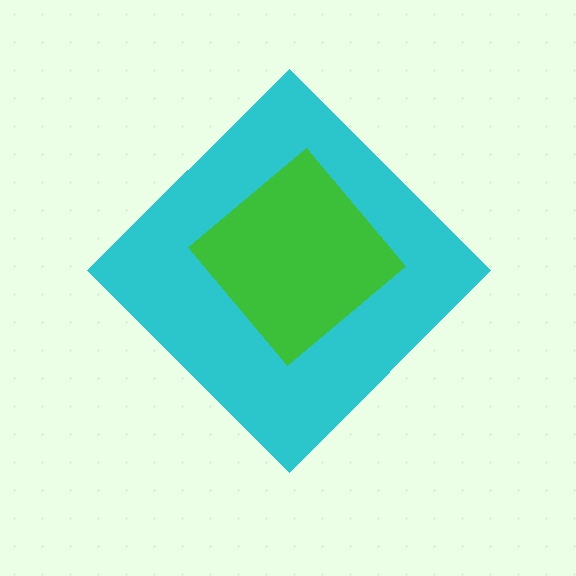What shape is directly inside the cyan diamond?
The green diamond.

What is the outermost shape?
The cyan diamond.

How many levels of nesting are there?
2.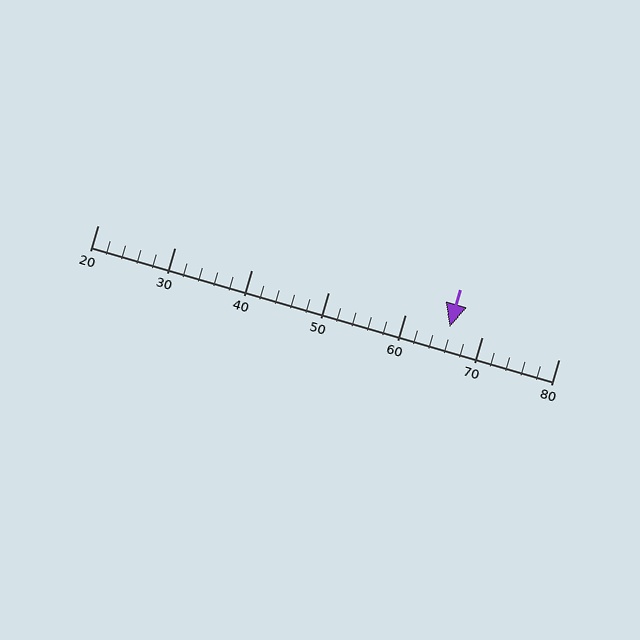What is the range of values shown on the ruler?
The ruler shows values from 20 to 80.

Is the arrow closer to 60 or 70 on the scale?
The arrow is closer to 70.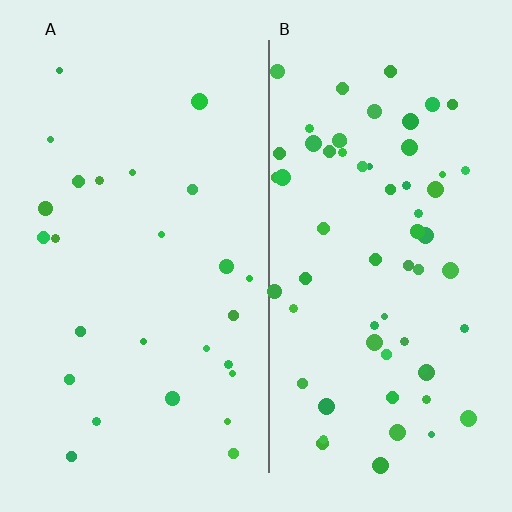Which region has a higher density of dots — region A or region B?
B (the right).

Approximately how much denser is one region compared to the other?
Approximately 2.4× — region B over region A.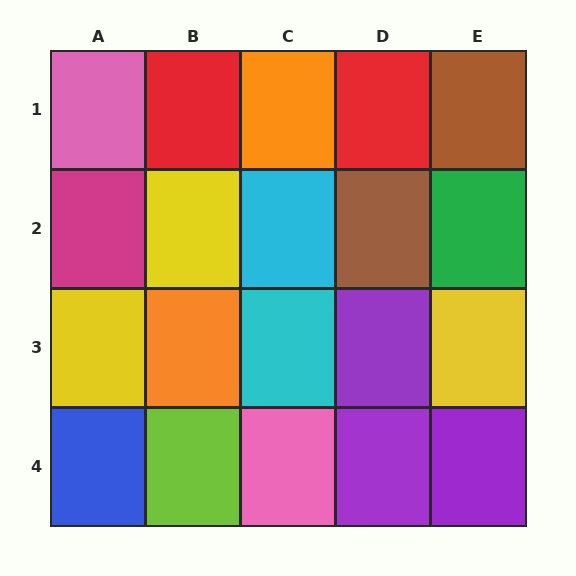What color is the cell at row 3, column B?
Orange.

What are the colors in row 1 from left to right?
Pink, red, orange, red, brown.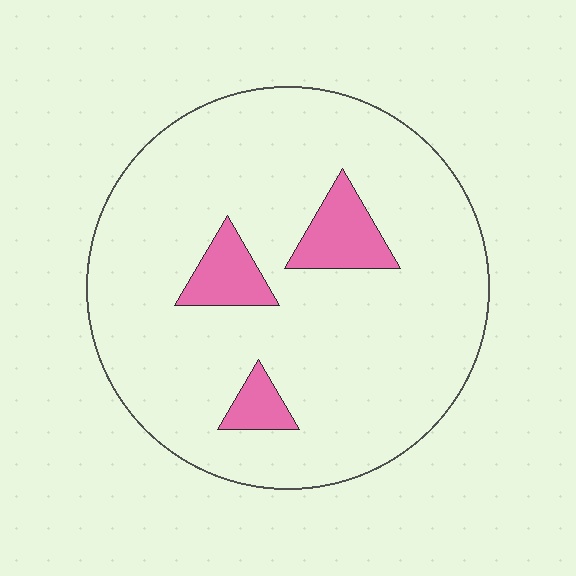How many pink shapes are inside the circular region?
3.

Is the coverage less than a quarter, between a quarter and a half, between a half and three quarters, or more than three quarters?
Less than a quarter.